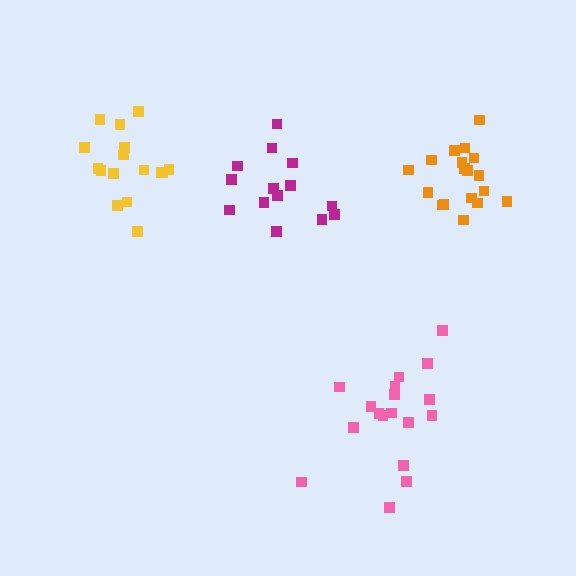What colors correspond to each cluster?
The clusters are colored: pink, magenta, orange, yellow.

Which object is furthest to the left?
The yellow cluster is leftmost.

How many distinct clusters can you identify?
There are 4 distinct clusters.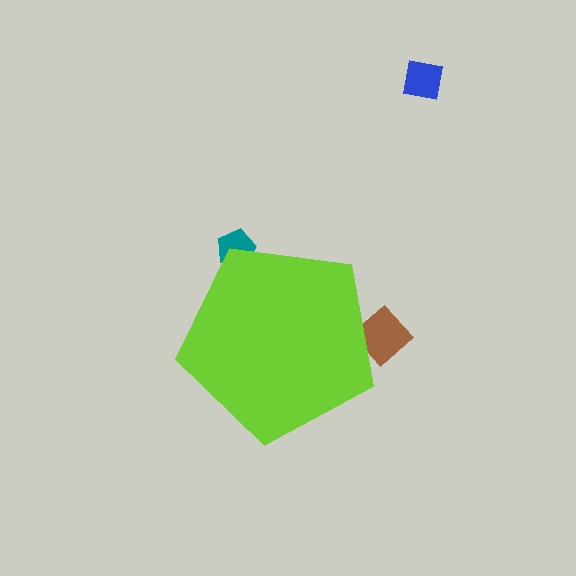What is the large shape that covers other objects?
A lime pentagon.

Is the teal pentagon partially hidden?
Yes, the teal pentagon is partially hidden behind the lime pentagon.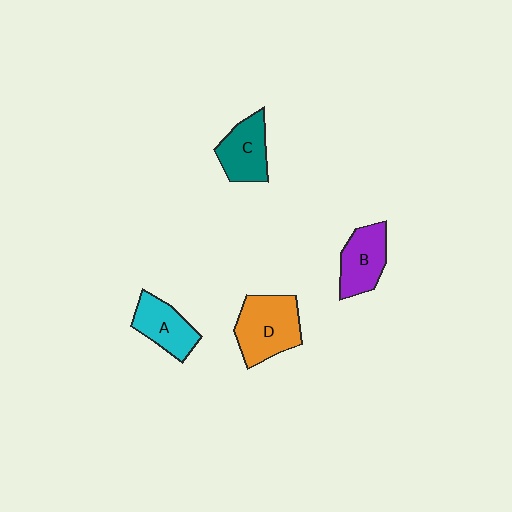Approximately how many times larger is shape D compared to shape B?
Approximately 1.3 times.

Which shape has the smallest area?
Shape A (cyan).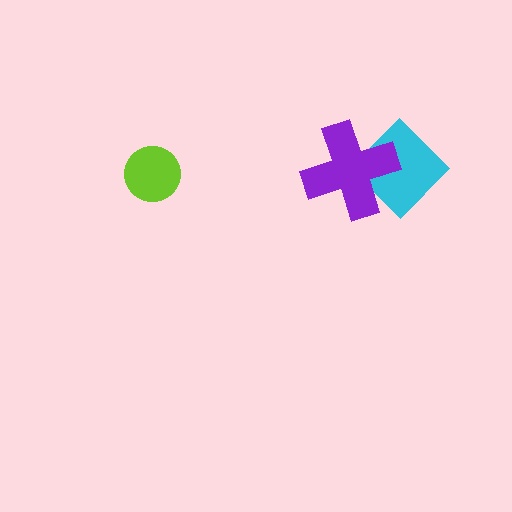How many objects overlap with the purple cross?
1 object overlaps with the purple cross.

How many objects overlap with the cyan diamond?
1 object overlaps with the cyan diamond.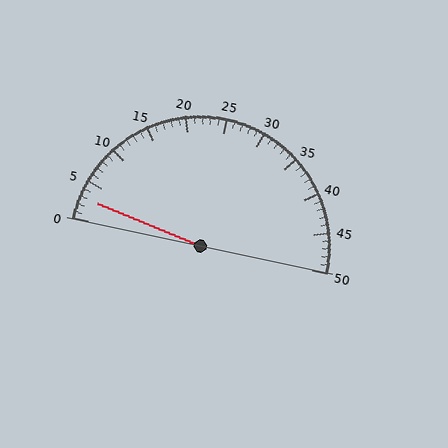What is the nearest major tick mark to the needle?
The nearest major tick mark is 5.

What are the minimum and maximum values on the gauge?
The gauge ranges from 0 to 50.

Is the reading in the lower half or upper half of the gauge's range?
The reading is in the lower half of the range (0 to 50).